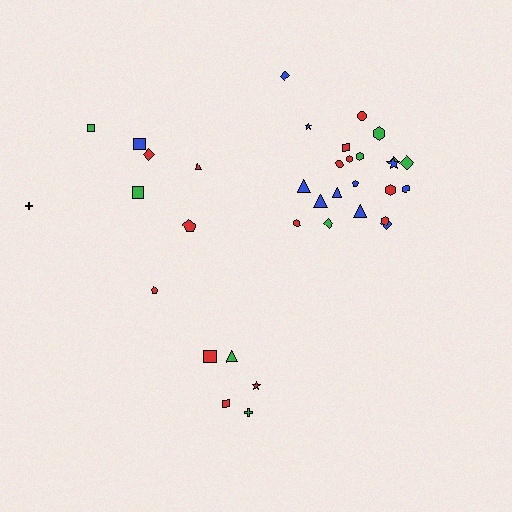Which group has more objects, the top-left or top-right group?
The top-right group.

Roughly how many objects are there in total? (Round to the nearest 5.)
Roughly 35 objects in total.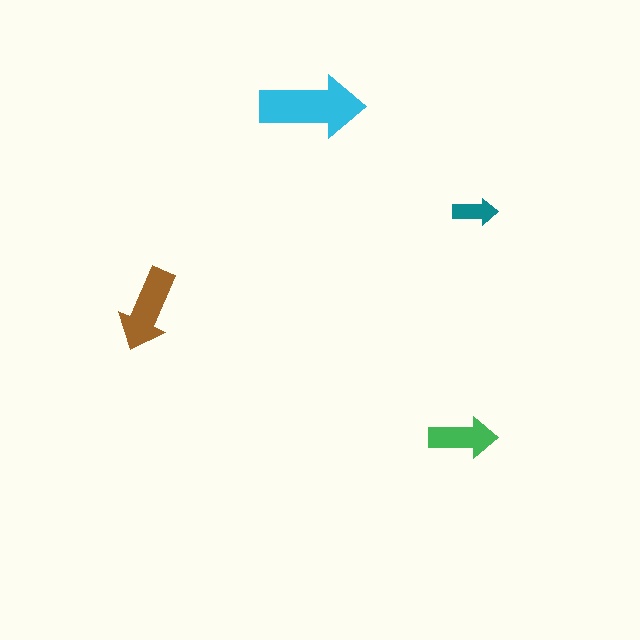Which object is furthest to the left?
The brown arrow is leftmost.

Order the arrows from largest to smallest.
the cyan one, the brown one, the green one, the teal one.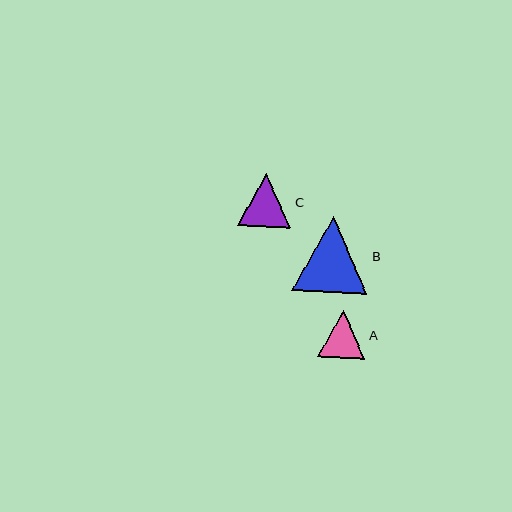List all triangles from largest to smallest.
From largest to smallest: B, C, A.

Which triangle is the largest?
Triangle B is the largest with a size of approximately 76 pixels.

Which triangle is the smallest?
Triangle A is the smallest with a size of approximately 48 pixels.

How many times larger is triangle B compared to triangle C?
Triangle B is approximately 1.4 times the size of triangle C.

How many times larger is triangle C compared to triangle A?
Triangle C is approximately 1.1 times the size of triangle A.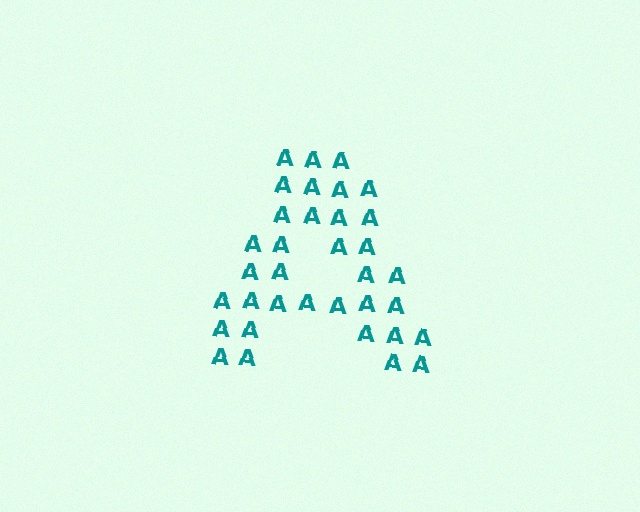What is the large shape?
The large shape is the letter A.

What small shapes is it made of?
It is made of small letter A's.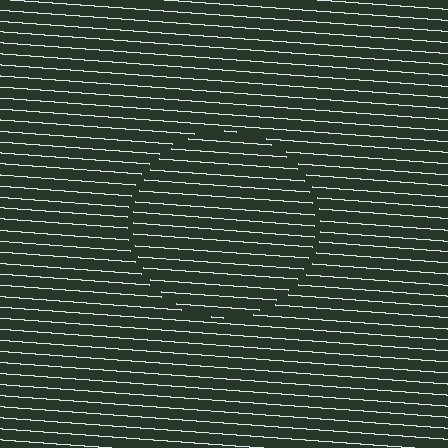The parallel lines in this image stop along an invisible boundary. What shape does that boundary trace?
An illusory circle. The interior of the shape contains the same grating, shifted by half a period — the contour is defined by the phase discontinuity where line-ends from the inner and outer gratings abut.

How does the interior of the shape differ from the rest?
The interior of the shape contains the same grating, shifted by half a period — the contour is defined by the phase discontinuity where line-ends from the inner and outer gratings abut.